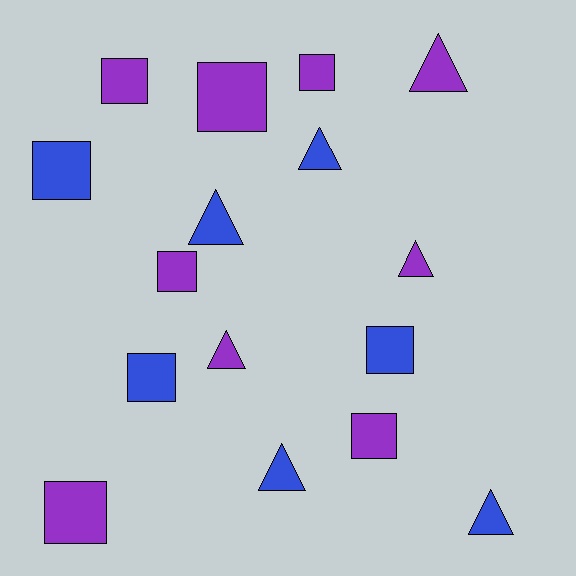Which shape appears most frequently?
Square, with 9 objects.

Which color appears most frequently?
Purple, with 9 objects.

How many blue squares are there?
There are 3 blue squares.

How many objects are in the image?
There are 16 objects.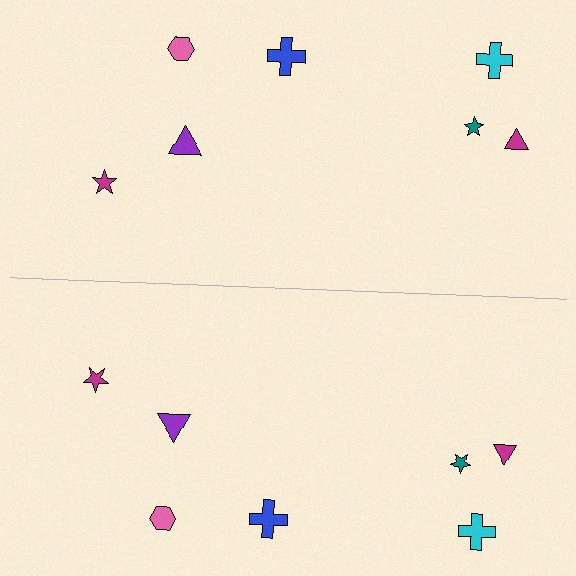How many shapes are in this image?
There are 14 shapes in this image.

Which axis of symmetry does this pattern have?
The pattern has a horizontal axis of symmetry running through the center of the image.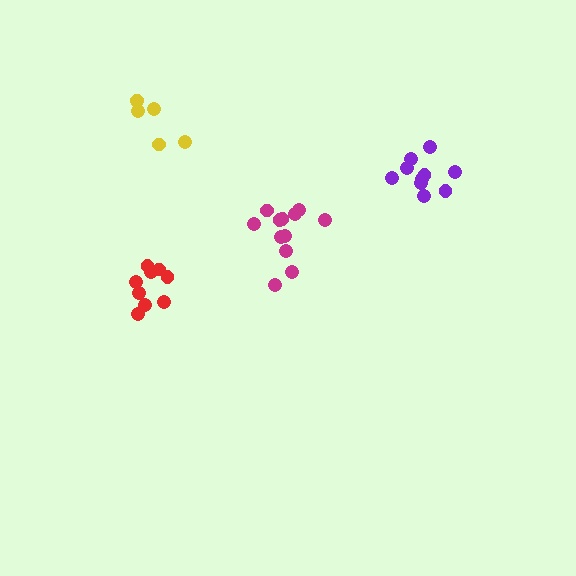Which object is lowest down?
The red cluster is bottommost.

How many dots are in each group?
Group 1: 6 dots, Group 2: 9 dots, Group 3: 10 dots, Group 4: 12 dots (37 total).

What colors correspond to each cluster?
The clusters are colored: yellow, red, purple, magenta.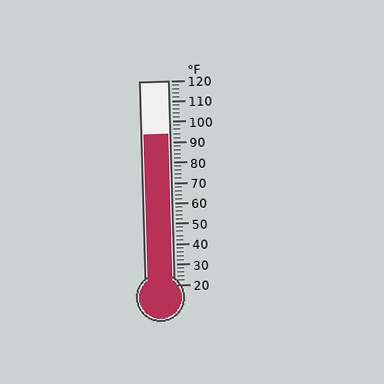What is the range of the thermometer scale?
The thermometer scale ranges from 20°F to 120°F.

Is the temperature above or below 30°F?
The temperature is above 30°F.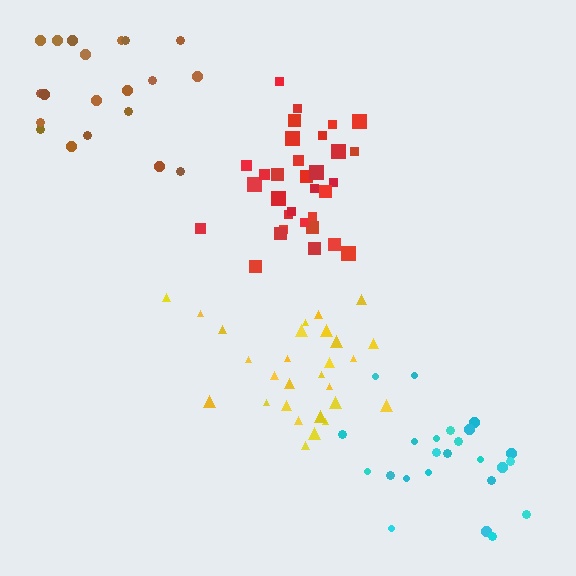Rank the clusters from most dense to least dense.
red, yellow, cyan, brown.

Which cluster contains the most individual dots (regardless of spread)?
Red (32).